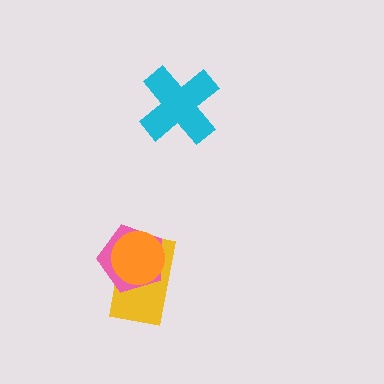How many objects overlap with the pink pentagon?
2 objects overlap with the pink pentagon.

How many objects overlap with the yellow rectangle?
2 objects overlap with the yellow rectangle.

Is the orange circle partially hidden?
No, no other shape covers it.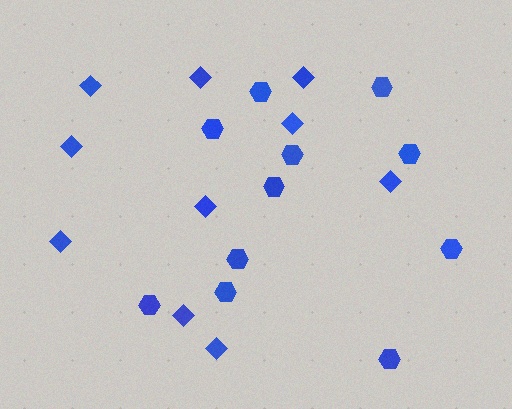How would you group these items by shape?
There are 2 groups: one group of hexagons (11) and one group of diamonds (10).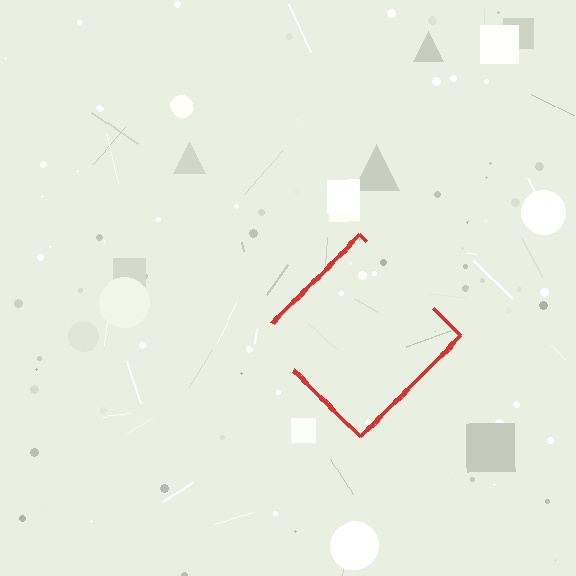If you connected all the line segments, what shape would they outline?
They would outline a diamond.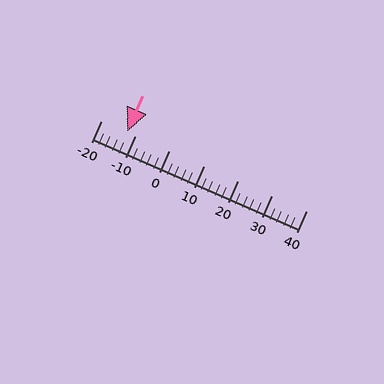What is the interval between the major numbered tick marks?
The major tick marks are spaced 10 units apart.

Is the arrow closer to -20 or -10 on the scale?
The arrow is closer to -10.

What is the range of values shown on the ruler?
The ruler shows values from -20 to 40.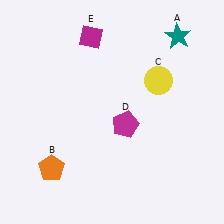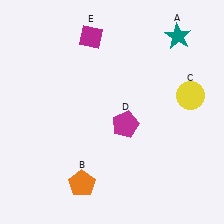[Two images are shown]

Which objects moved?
The objects that moved are: the orange pentagon (B), the yellow circle (C).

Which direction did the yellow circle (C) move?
The yellow circle (C) moved right.